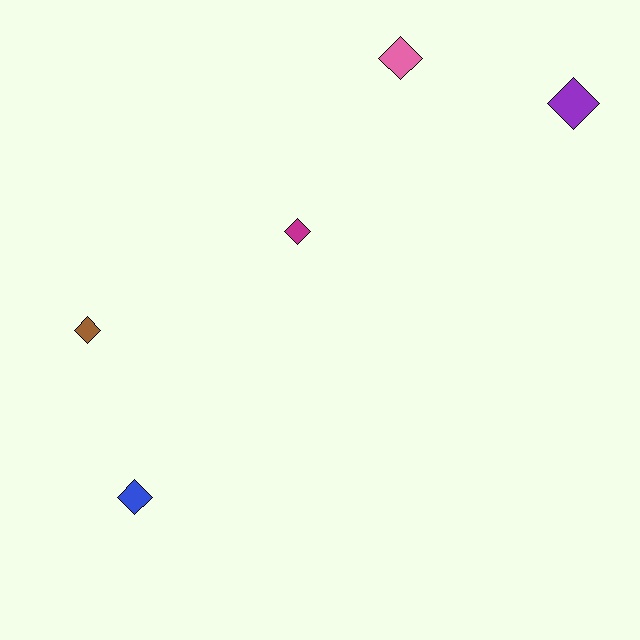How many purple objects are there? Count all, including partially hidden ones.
There is 1 purple object.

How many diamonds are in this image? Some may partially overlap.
There are 5 diamonds.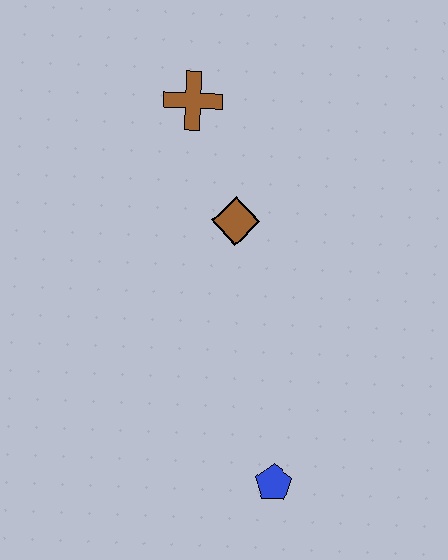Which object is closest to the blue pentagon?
The brown diamond is closest to the blue pentagon.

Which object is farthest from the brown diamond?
The blue pentagon is farthest from the brown diamond.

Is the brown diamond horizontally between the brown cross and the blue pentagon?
Yes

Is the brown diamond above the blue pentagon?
Yes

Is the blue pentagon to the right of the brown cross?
Yes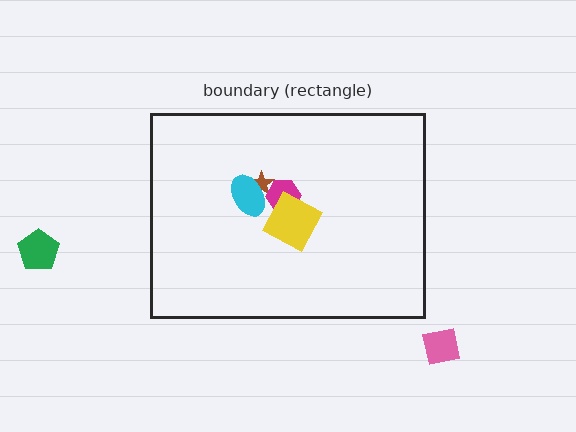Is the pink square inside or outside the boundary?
Outside.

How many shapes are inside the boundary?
4 inside, 2 outside.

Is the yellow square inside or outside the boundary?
Inside.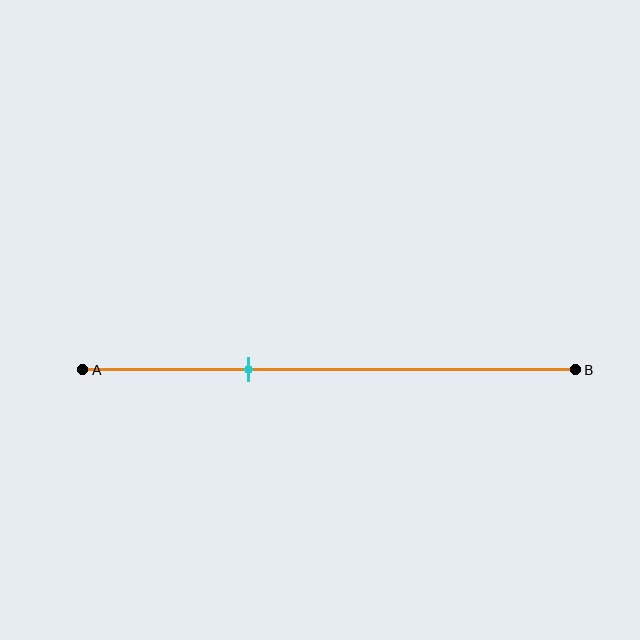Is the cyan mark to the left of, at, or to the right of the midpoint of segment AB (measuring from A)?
The cyan mark is to the left of the midpoint of segment AB.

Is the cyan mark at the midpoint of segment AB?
No, the mark is at about 35% from A, not at the 50% midpoint.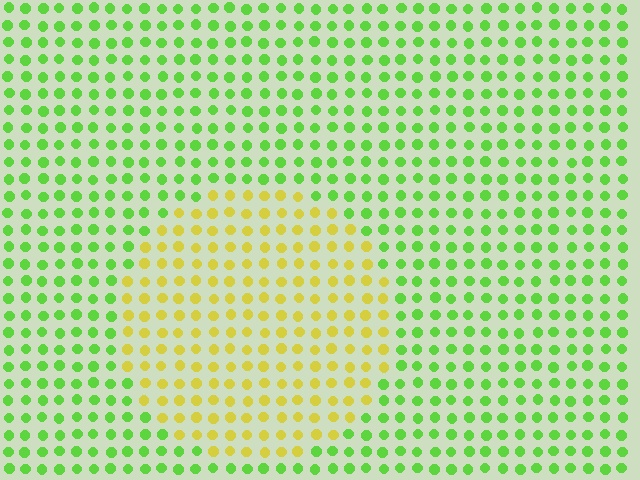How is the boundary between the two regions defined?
The boundary is defined purely by a slight shift in hue (about 51 degrees). Spacing, size, and orientation are identical on both sides.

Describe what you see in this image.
The image is filled with small lime elements in a uniform arrangement. A circle-shaped region is visible where the elements are tinted to a slightly different hue, forming a subtle color boundary.